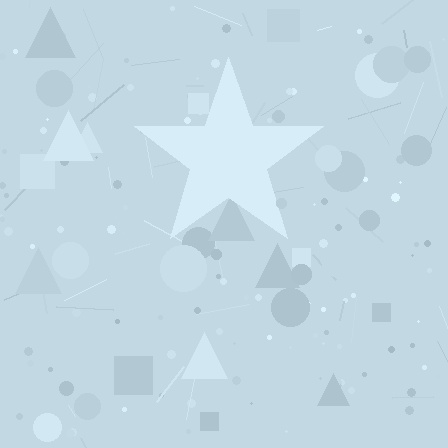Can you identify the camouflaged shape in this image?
The camouflaged shape is a star.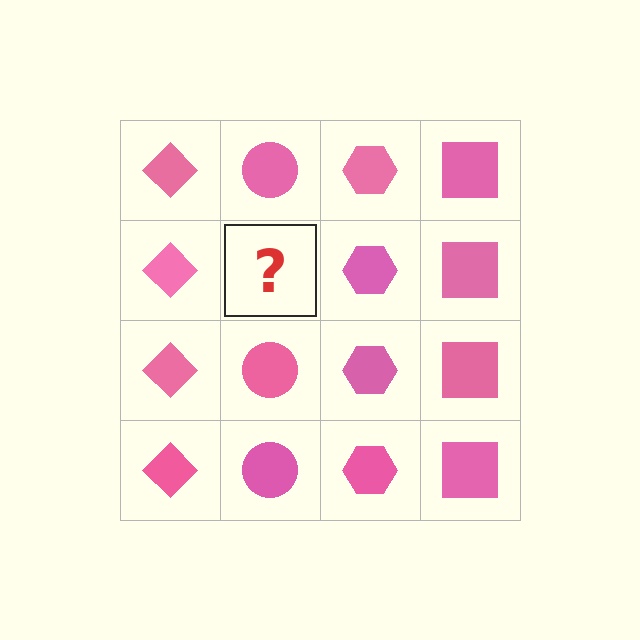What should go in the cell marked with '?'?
The missing cell should contain a pink circle.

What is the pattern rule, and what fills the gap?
The rule is that each column has a consistent shape. The gap should be filled with a pink circle.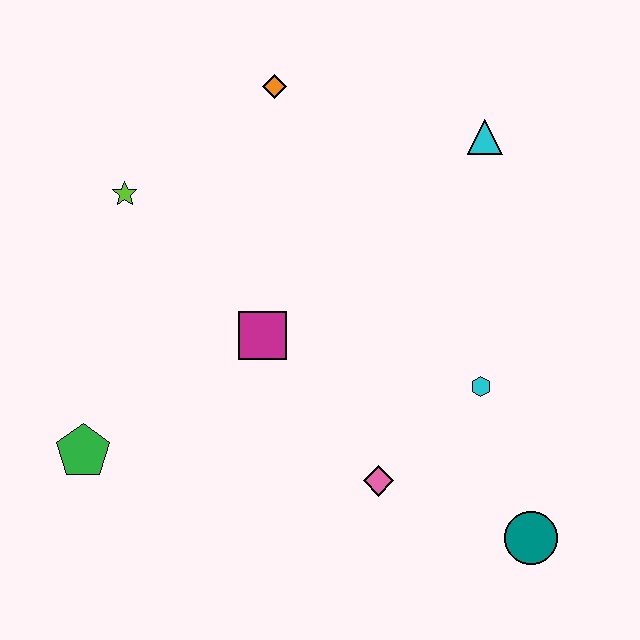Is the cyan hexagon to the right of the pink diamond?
Yes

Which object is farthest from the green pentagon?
The cyan triangle is farthest from the green pentagon.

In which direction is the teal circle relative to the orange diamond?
The teal circle is below the orange diamond.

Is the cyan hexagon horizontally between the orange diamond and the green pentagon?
No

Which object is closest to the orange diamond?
The lime star is closest to the orange diamond.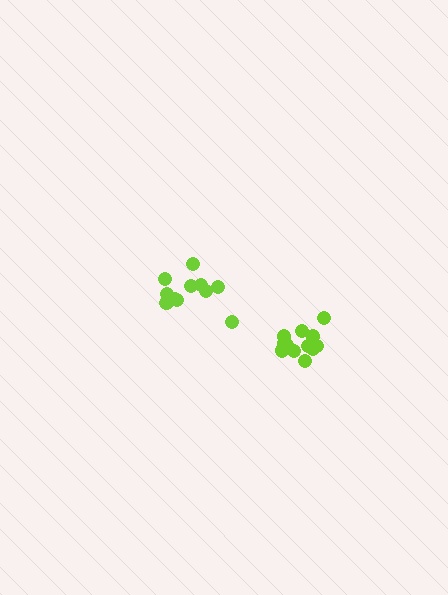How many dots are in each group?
Group 1: 12 dots, Group 2: 11 dots (23 total).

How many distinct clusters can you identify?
There are 2 distinct clusters.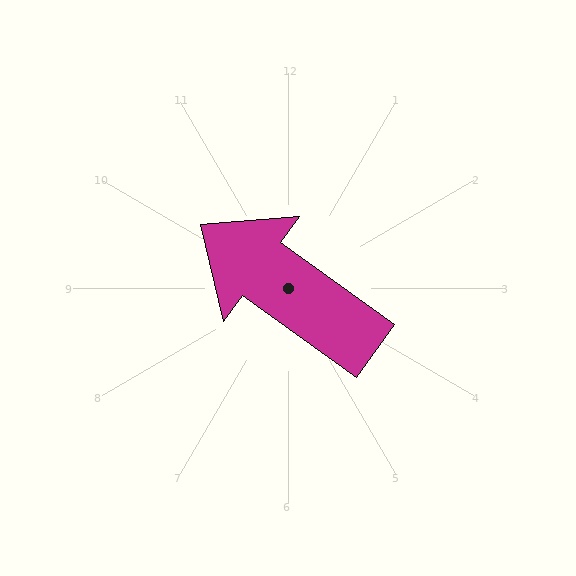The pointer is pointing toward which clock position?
Roughly 10 o'clock.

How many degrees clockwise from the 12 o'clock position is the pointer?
Approximately 306 degrees.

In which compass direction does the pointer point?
Northwest.